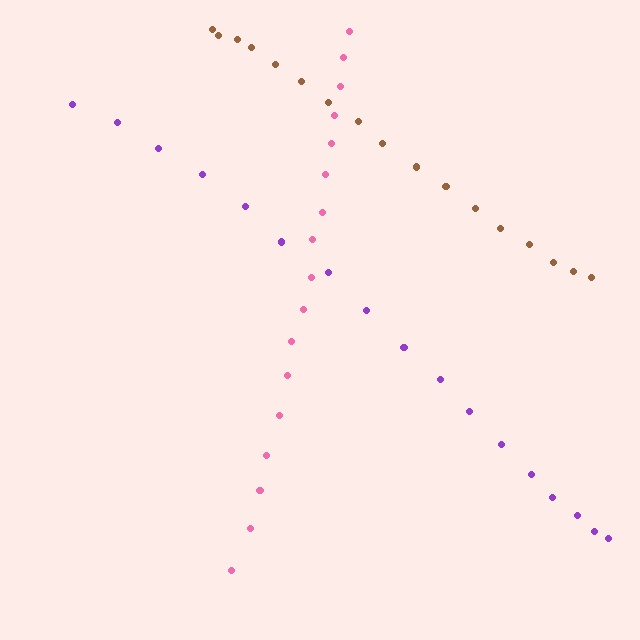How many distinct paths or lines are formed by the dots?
There are 3 distinct paths.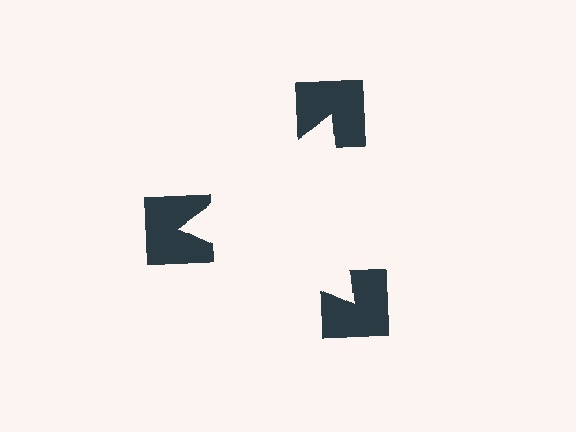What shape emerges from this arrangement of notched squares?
An illusory triangle — its edges are inferred from the aligned wedge cuts in the notched squares, not physically drawn.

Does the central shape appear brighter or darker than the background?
It typically appears slightly brighter than the background, even though no actual brightness change is drawn.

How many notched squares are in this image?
There are 3 — one at each vertex of the illusory triangle.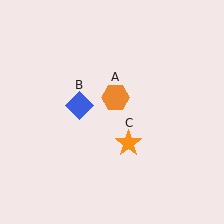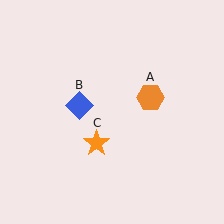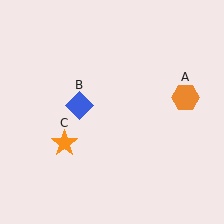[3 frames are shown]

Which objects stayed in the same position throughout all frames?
Blue diamond (object B) remained stationary.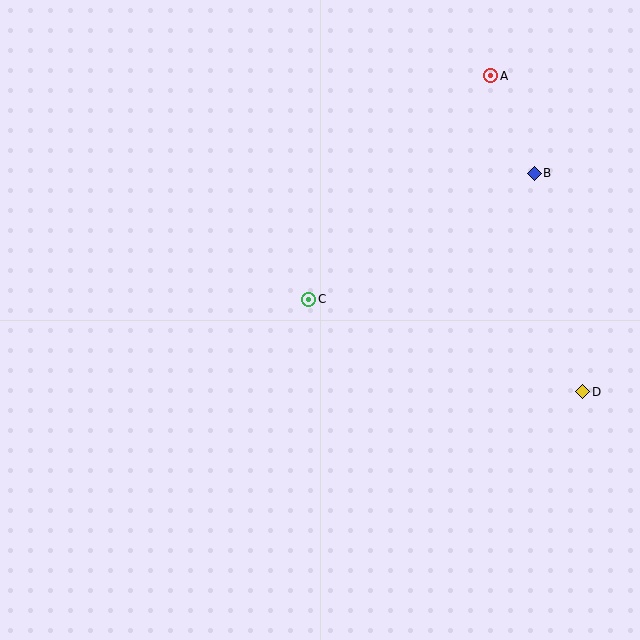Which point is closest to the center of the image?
Point C at (309, 299) is closest to the center.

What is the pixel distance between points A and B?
The distance between A and B is 107 pixels.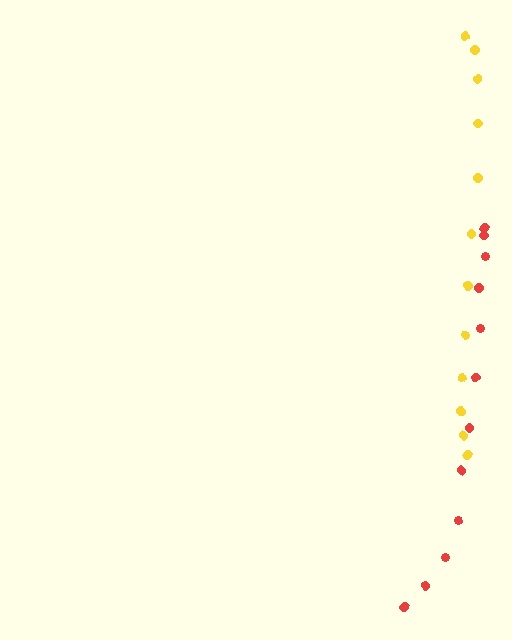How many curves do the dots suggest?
There are 2 distinct paths.